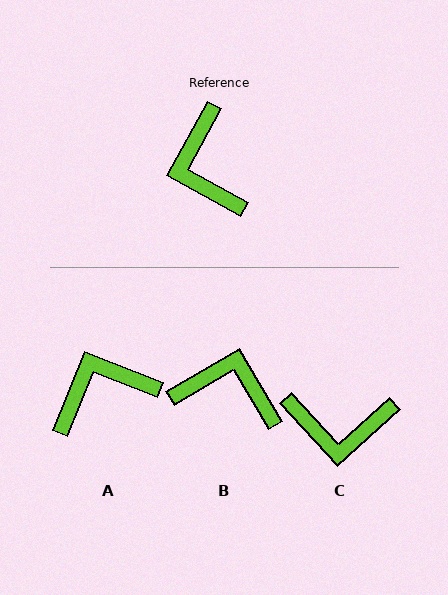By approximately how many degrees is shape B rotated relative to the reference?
Approximately 121 degrees clockwise.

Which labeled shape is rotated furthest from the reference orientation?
B, about 121 degrees away.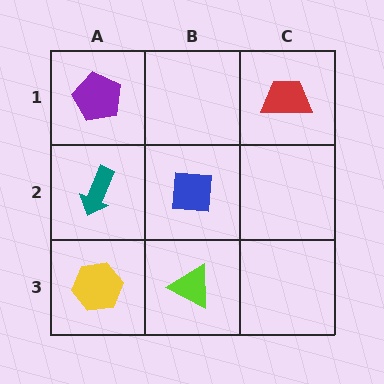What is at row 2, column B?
A blue square.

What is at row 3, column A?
A yellow hexagon.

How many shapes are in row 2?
2 shapes.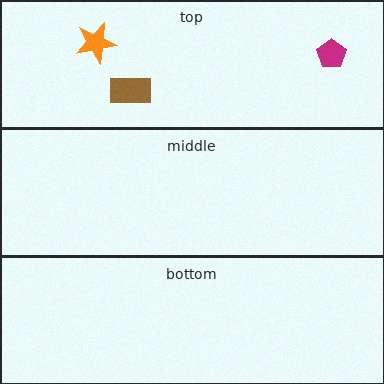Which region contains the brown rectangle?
The top region.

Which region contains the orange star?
The top region.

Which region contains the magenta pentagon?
The top region.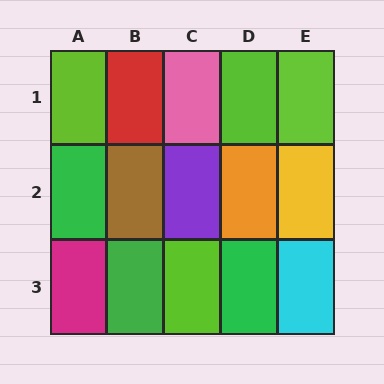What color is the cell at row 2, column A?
Green.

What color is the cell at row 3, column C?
Lime.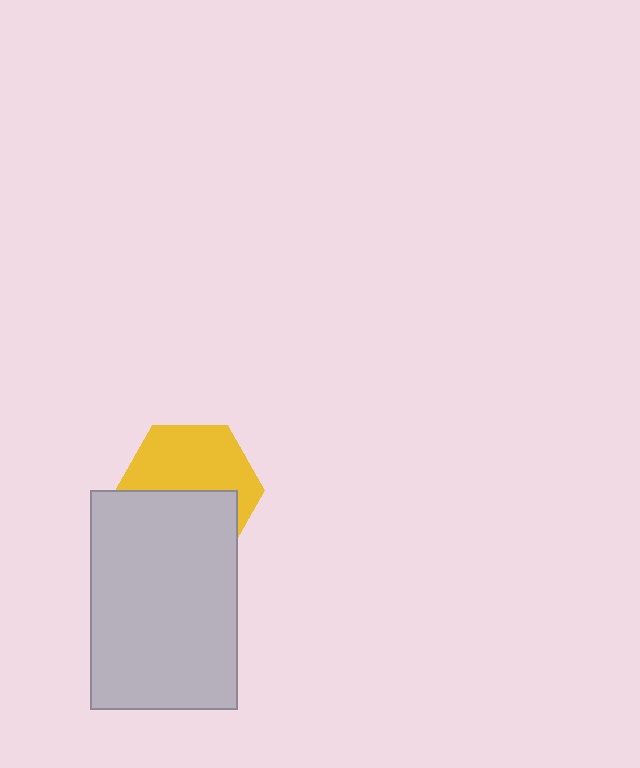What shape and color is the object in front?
The object in front is a light gray rectangle.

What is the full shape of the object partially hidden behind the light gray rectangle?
The partially hidden object is a yellow hexagon.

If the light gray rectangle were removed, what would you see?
You would see the complete yellow hexagon.